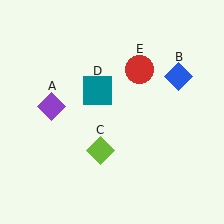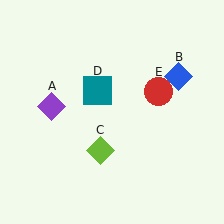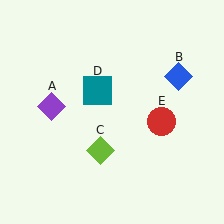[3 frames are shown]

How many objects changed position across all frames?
1 object changed position: red circle (object E).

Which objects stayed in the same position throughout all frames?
Purple diamond (object A) and blue diamond (object B) and lime diamond (object C) and teal square (object D) remained stationary.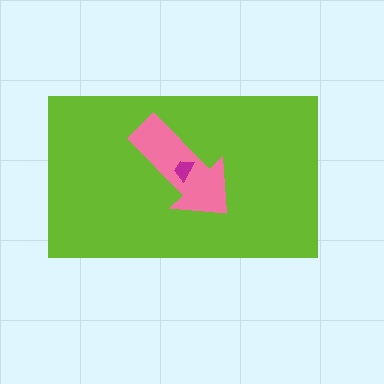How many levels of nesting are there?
3.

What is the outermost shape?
The lime rectangle.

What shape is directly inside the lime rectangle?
The pink arrow.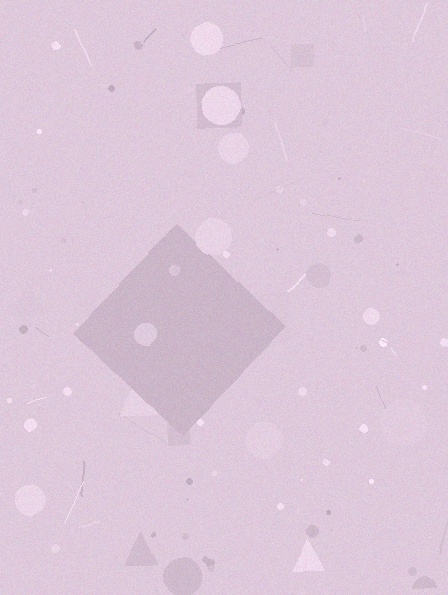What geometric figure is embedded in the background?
A diamond is embedded in the background.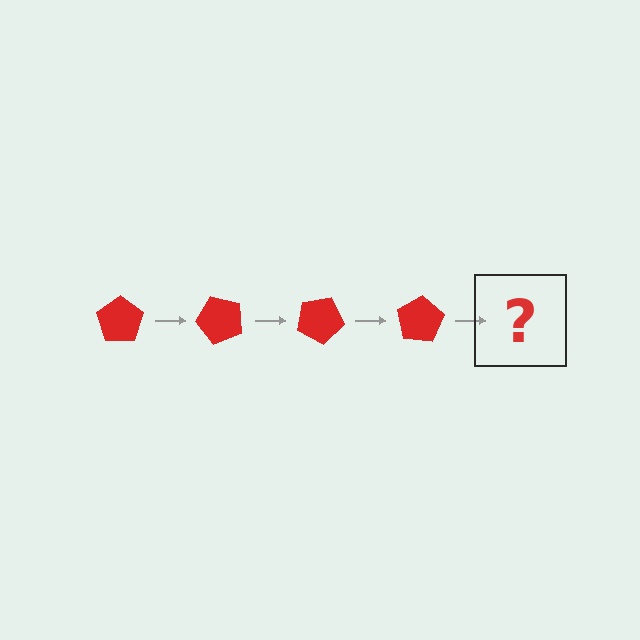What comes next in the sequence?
The next element should be a red pentagon rotated 200 degrees.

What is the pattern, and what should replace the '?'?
The pattern is that the pentagon rotates 50 degrees each step. The '?' should be a red pentagon rotated 200 degrees.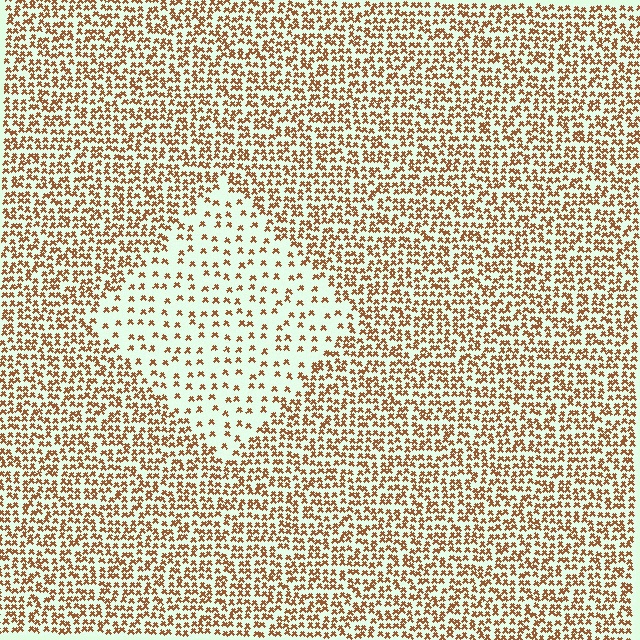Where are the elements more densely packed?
The elements are more densely packed outside the diamond boundary.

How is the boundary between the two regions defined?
The boundary is defined by a change in element density (approximately 2.5x ratio). All elements are the same color, size, and shape.